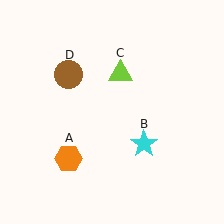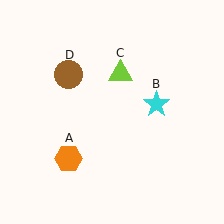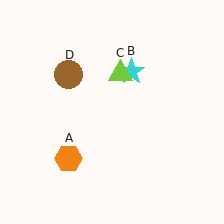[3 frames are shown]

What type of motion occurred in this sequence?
The cyan star (object B) rotated counterclockwise around the center of the scene.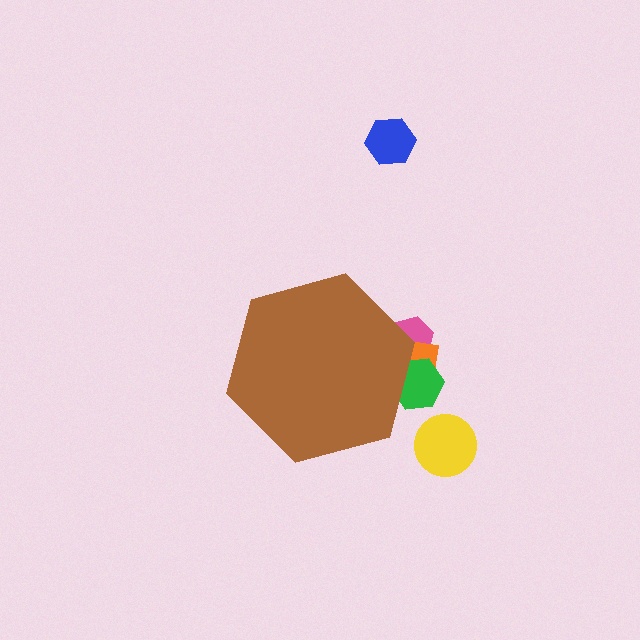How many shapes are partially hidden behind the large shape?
3 shapes are partially hidden.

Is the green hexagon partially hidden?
Yes, the green hexagon is partially hidden behind the brown hexagon.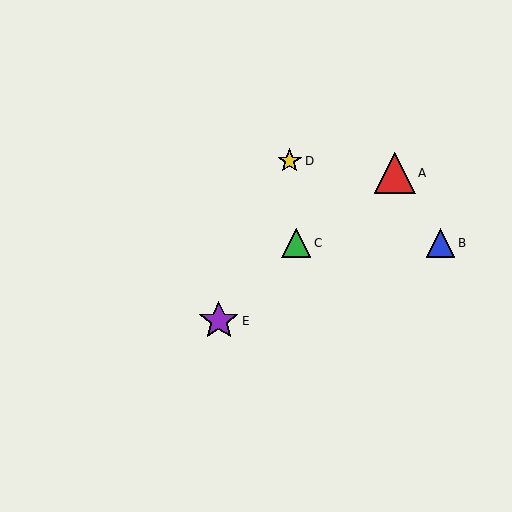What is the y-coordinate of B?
Object B is at y≈243.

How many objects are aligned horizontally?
2 objects (B, C) are aligned horizontally.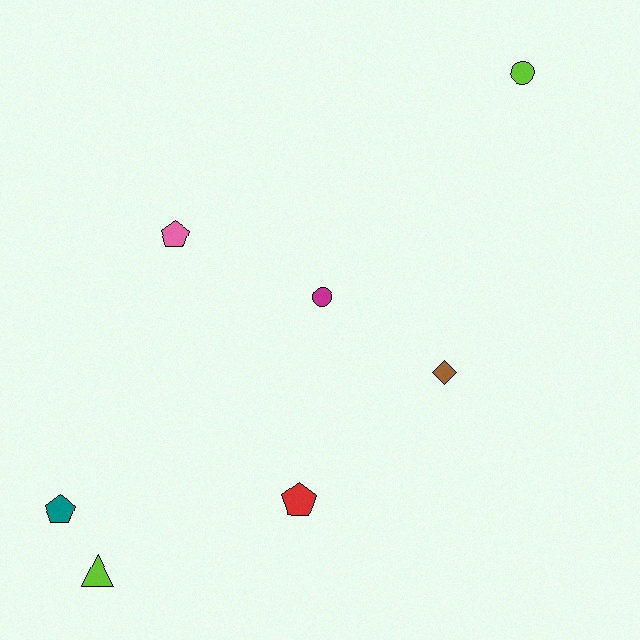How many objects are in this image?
There are 7 objects.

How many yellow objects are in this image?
There are no yellow objects.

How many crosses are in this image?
There are no crosses.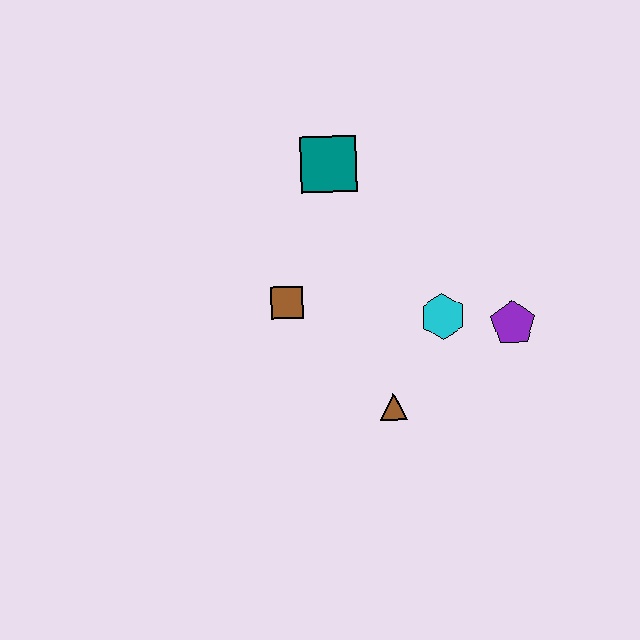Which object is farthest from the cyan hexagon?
The teal square is farthest from the cyan hexagon.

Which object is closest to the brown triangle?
The cyan hexagon is closest to the brown triangle.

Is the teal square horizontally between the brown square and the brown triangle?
Yes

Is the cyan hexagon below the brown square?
Yes